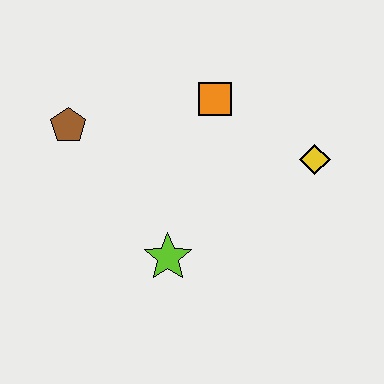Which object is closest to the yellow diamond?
The orange square is closest to the yellow diamond.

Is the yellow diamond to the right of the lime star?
Yes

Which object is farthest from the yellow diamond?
The brown pentagon is farthest from the yellow diamond.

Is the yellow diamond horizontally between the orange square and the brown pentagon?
No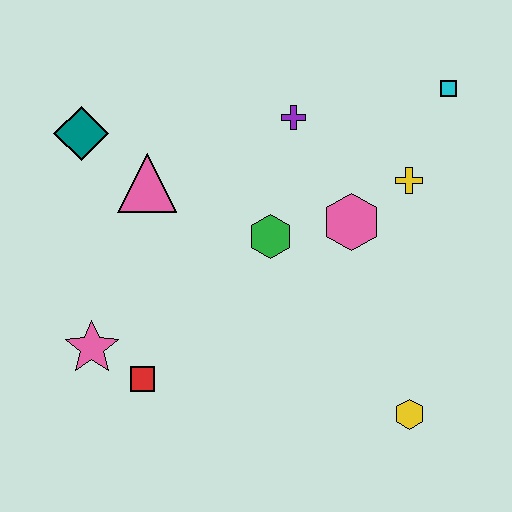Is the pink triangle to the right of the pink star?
Yes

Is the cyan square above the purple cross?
Yes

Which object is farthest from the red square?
The cyan square is farthest from the red square.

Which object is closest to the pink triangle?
The teal diamond is closest to the pink triangle.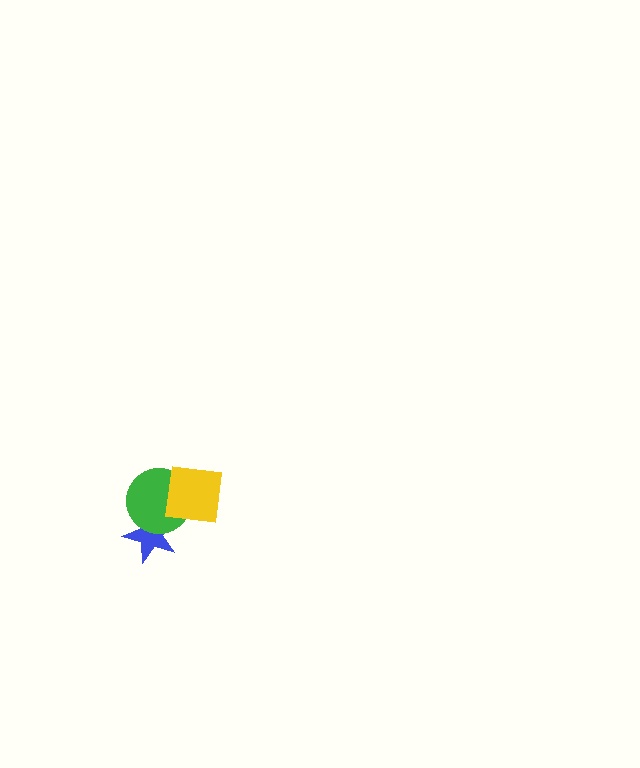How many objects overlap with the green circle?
2 objects overlap with the green circle.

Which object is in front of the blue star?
The green circle is in front of the blue star.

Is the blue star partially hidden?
Yes, it is partially covered by another shape.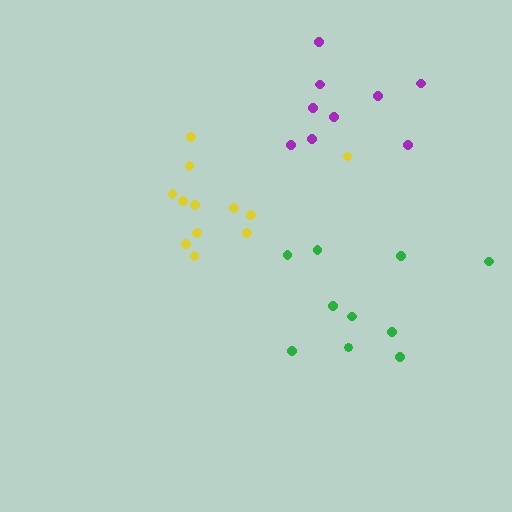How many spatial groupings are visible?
There are 3 spatial groupings.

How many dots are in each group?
Group 1: 12 dots, Group 2: 10 dots, Group 3: 10 dots (32 total).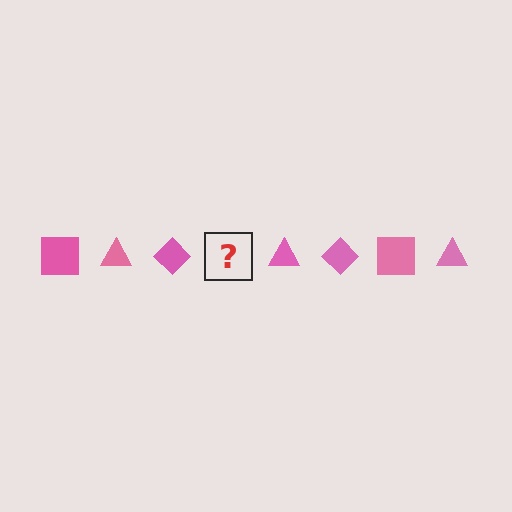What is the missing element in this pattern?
The missing element is a pink square.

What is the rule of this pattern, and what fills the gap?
The rule is that the pattern cycles through square, triangle, diamond shapes in pink. The gap should be filled with a pink square.